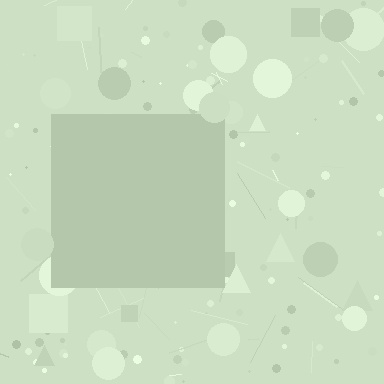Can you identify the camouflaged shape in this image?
The camouflaged shape is a square.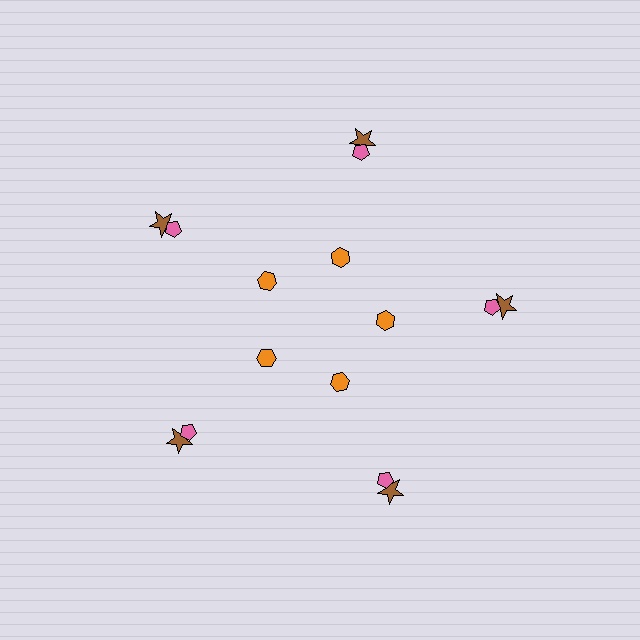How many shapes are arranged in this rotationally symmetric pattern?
There are 15 shapes, arranged in 5 groups of 3.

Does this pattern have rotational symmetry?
Yes, this pattern has 5-fold rotational symmetry. It looks the same after rotating 72 degrees around the center.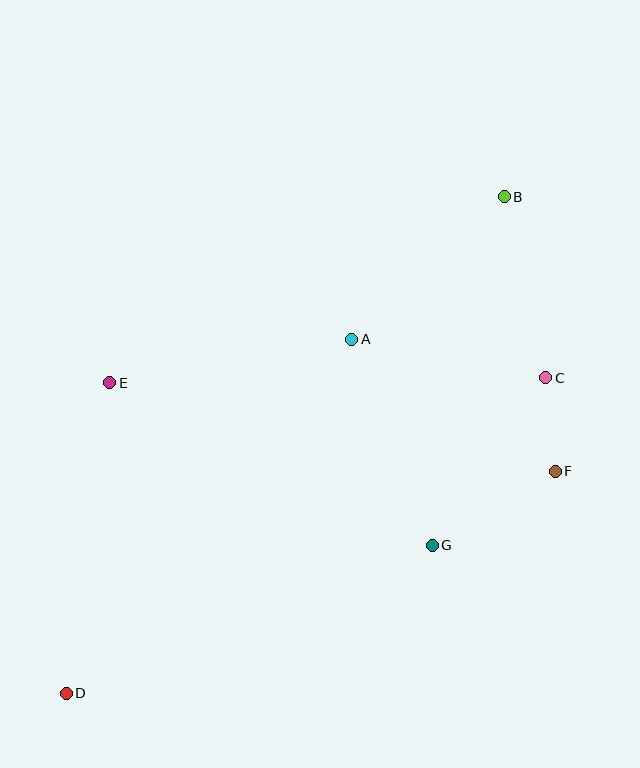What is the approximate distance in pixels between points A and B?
The distance between A and B is approximately 209 pixels.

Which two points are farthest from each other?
Points B and D are farthest from each other.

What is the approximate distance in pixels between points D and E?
The distance between D and E is approximately 313 pixels.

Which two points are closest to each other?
Points C and F are closest to each other.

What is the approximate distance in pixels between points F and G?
The distance between F and G is approximately 144 pixels.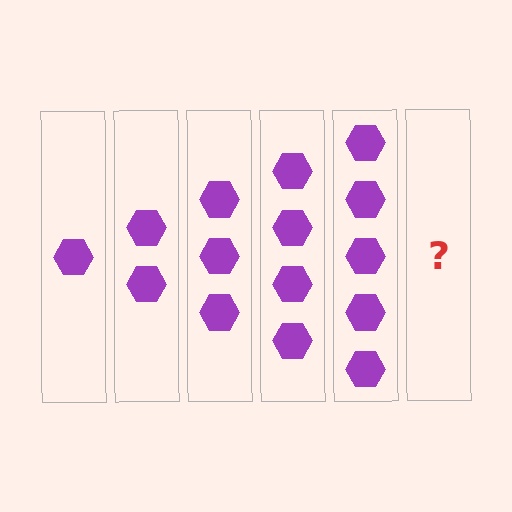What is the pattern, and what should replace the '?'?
The pattern is that each step adds one more hexagon. The '?' should be 6 hexagons.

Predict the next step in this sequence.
The next step is 6 hexagons.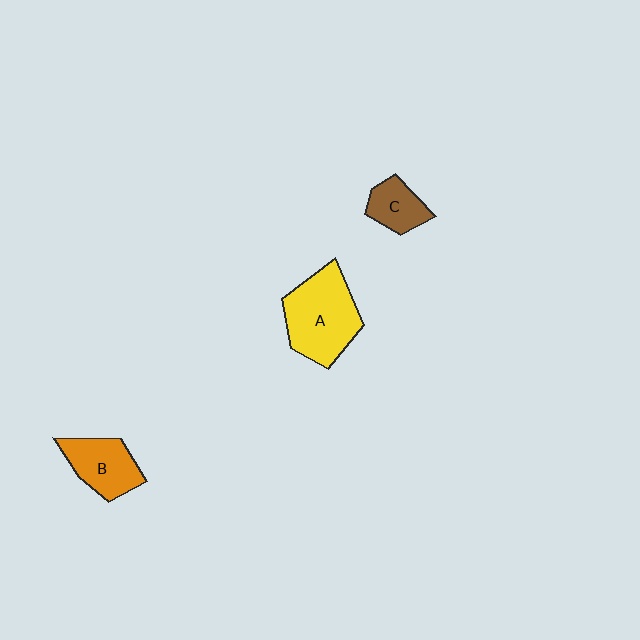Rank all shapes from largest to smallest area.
From largest to smallest: A (yellow), B (orange), C (brown).